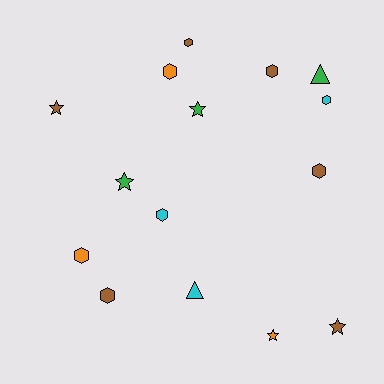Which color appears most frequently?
Brown, with 6 objects.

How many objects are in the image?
There are 15 objects.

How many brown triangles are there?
There are no brown triangles.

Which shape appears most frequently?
Hexagon, with 8 objects.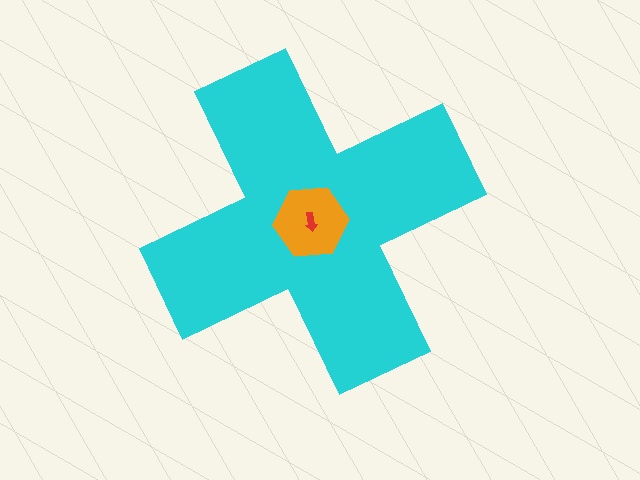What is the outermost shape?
The cyan cross.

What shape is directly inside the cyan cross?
The orange hexagon.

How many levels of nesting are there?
3.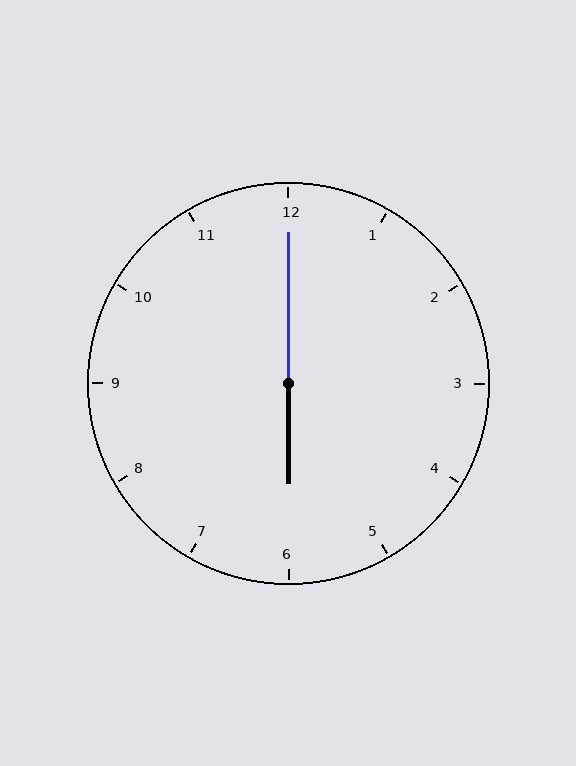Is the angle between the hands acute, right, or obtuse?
It is obtuse.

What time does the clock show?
6:00.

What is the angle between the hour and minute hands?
Approximately 180 degrees.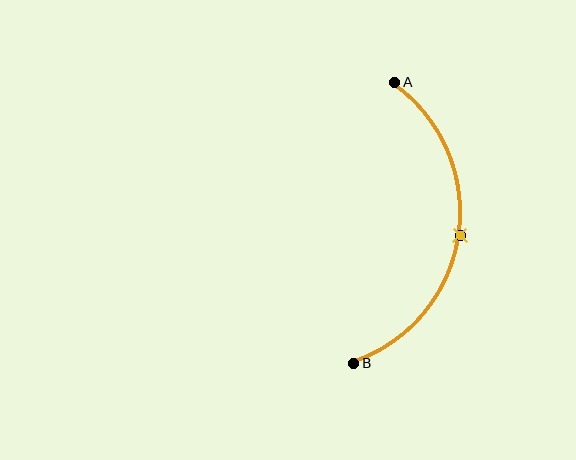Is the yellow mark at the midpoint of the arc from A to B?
Yes. The yellow mark lies on the arc at equal arc-length from both A and B — it is the arc midpoint.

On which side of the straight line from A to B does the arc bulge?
The arc bulges to the right of the straight line connecting A and B.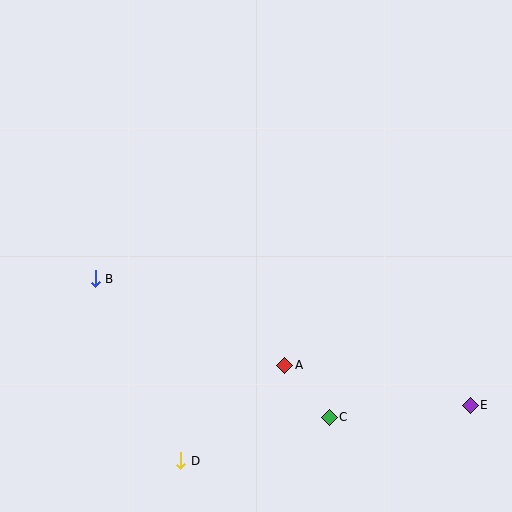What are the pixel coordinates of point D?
Point D is at (181, 461).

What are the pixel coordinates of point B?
Point B is at (95, 279).